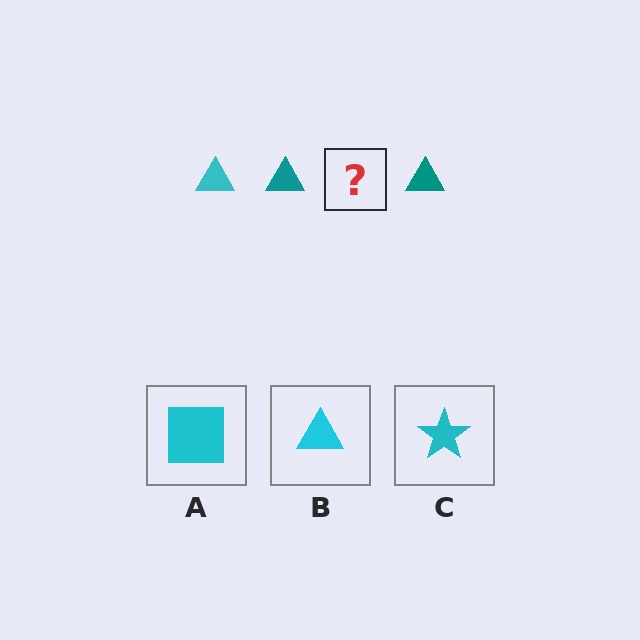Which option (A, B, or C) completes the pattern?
B.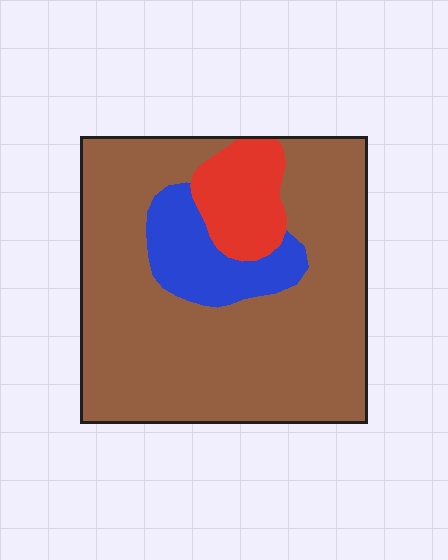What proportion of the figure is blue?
Blue takes up about one eighth (1/8) of the figure.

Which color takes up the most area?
Brown, at roughly 75%.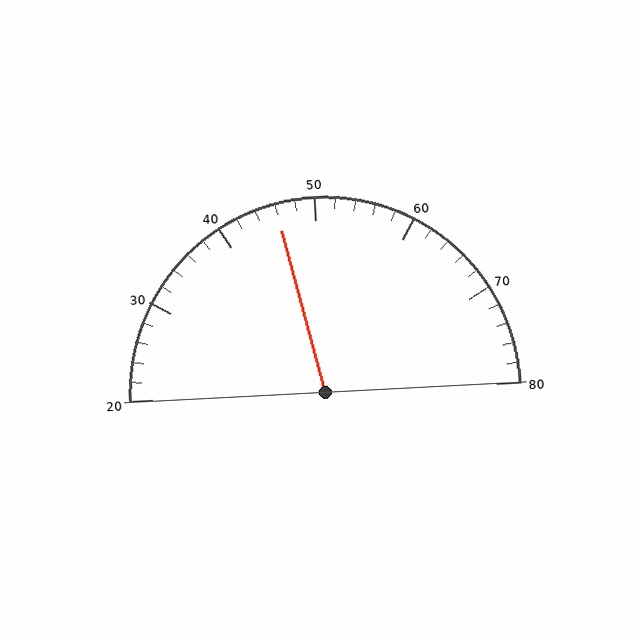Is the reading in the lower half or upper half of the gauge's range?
The reading is in the lower half of the range (20 to 80).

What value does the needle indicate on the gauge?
The needle indicates approximately 46.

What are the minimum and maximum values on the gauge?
The gauge ranges from 20 to 80.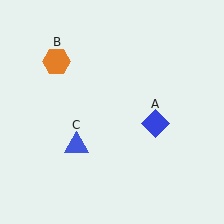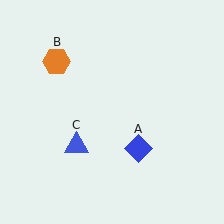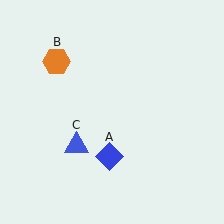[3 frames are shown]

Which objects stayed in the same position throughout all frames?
Orange hexagon (object B) and blue triangle (object C) remained stationary.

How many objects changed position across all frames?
1 object changed position: blue diamond (object A).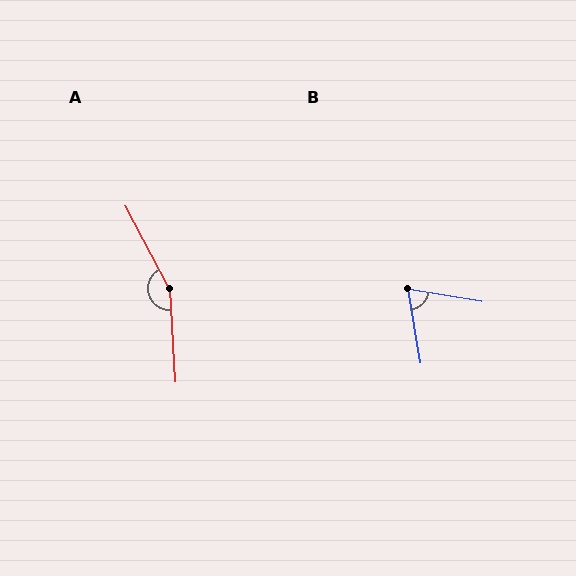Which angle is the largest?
A, at approximately 155 degrees.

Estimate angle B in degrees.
Approximately 71 degrees.